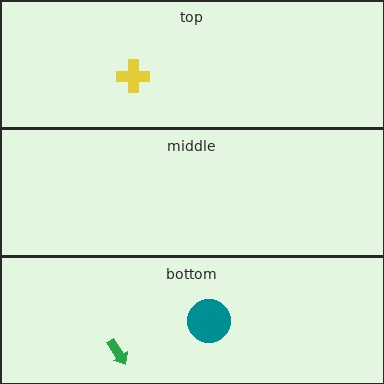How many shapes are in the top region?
1.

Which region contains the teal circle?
The bottom region.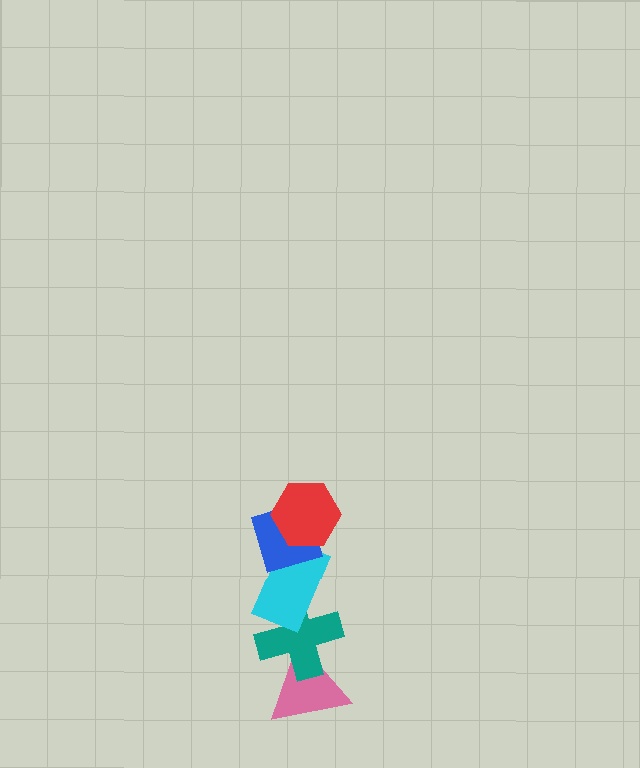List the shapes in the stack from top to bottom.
From top to bottom: the red hexagon, the blue diamond, the cyan rectangle, the teal cross, the pink triangle.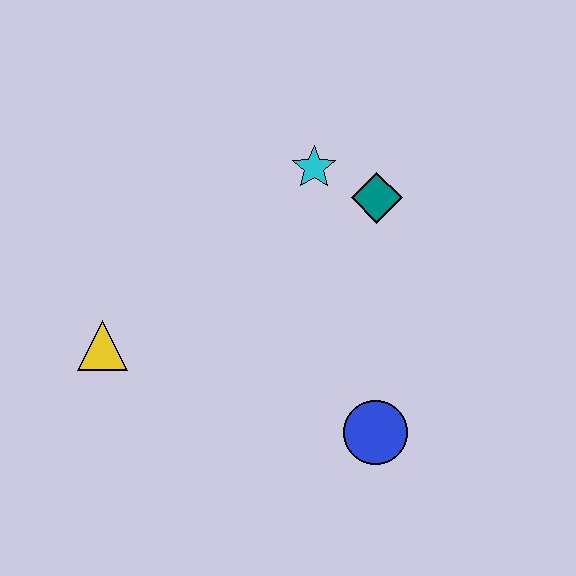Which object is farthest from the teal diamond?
The yellow triangle is farthest from the teal diamond.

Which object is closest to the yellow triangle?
The cyan star is closest to the yellow triangle.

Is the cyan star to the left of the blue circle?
Yes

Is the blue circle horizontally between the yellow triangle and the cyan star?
No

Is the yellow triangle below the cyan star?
Yes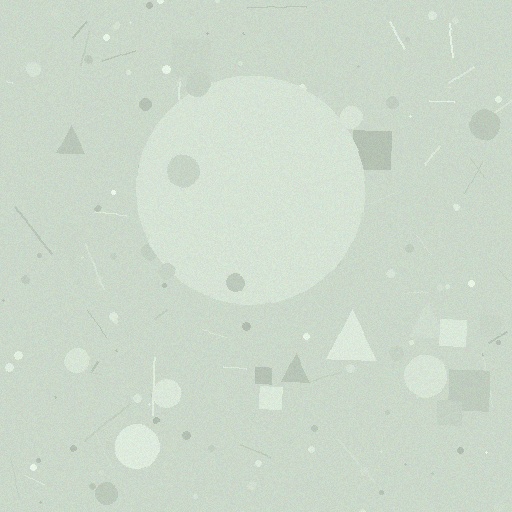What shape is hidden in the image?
A circle is hidden in the image.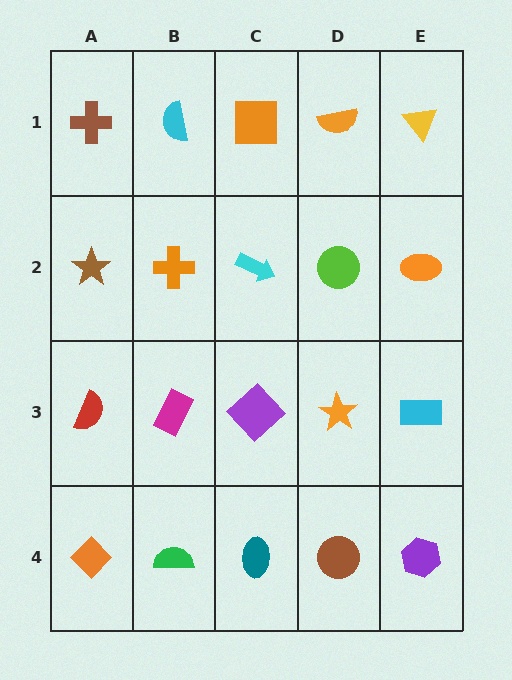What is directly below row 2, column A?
A red semicircle.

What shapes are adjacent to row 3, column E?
An orange ellipse (row 2, column E), a purple hexagon (row 4, column E), an orange star (row 3, column D).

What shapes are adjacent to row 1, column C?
A cyan arrow (row 2, column C), a cyan semicircle (row 1, column B), an orange semicircle (row 1, column D).